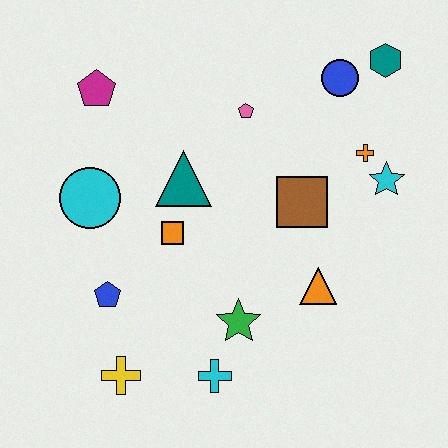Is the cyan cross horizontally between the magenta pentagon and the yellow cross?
No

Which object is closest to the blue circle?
The teal hexagon is closest to the blue circle.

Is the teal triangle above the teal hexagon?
No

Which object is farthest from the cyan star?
The yellow cross is farthest from the cyan star.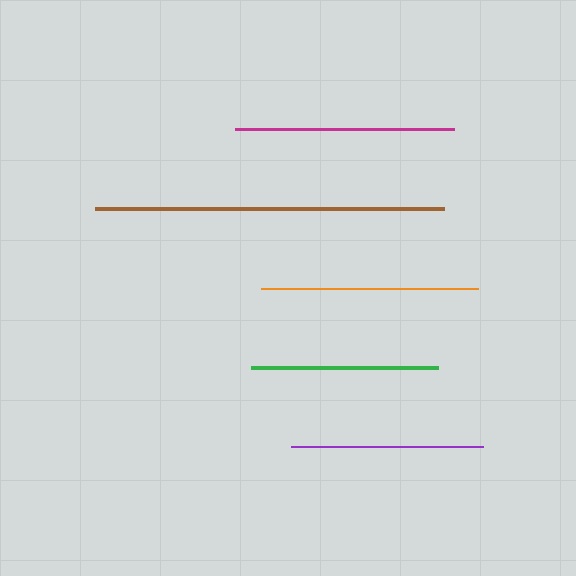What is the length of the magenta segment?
The magenta segment is approximately 219 pixels long.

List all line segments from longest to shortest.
From longest to shortest: brown, magenta, orange, purple, green.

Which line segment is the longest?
The brown line is the longest at approximately 349 pixels.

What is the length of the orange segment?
The orange segment is approximately 217 pixels long.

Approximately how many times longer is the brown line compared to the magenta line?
The brown line is approximately 1.6 times the length of the magenta line.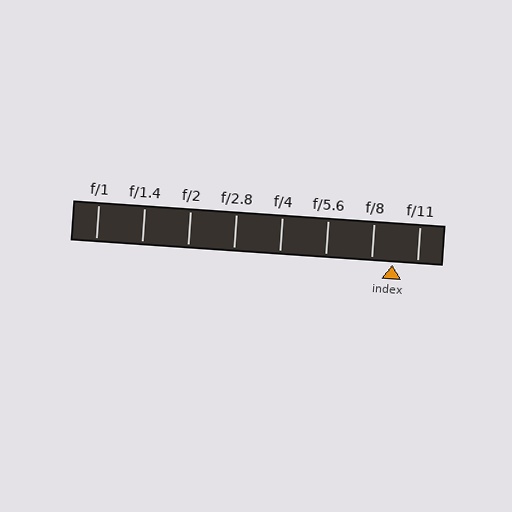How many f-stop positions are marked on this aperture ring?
There are 8 f-stop positions marked.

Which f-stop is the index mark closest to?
The index mark is closest to f/8.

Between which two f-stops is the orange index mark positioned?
The index mark is between f/8 and f/11.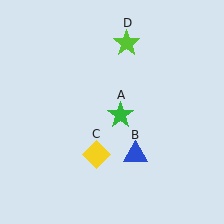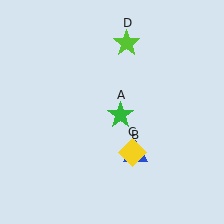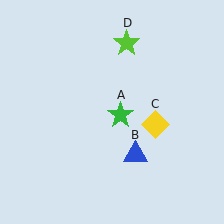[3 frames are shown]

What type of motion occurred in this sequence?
The yellow diamond (object C) rotated counterclockwise around the center of the scene.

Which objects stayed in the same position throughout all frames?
Green star (object A) and blue triangle (object B) and lime star (object D) remained stationary.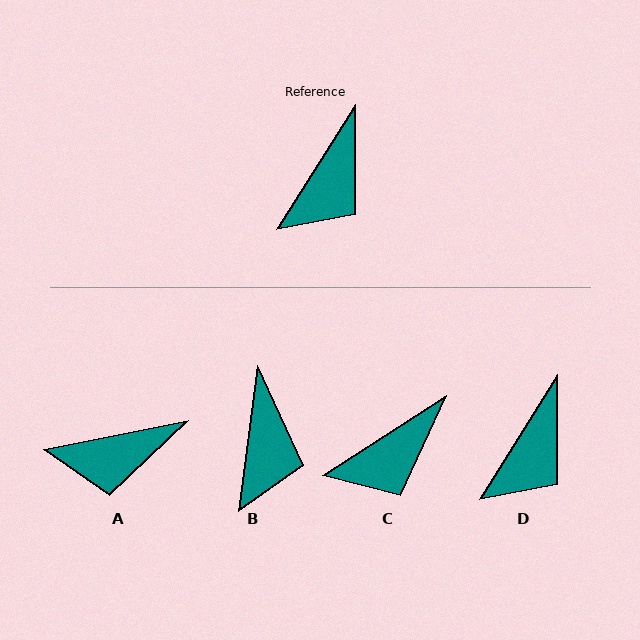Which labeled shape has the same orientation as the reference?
D.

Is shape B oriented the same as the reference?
No, it is off by about 25 degrees.